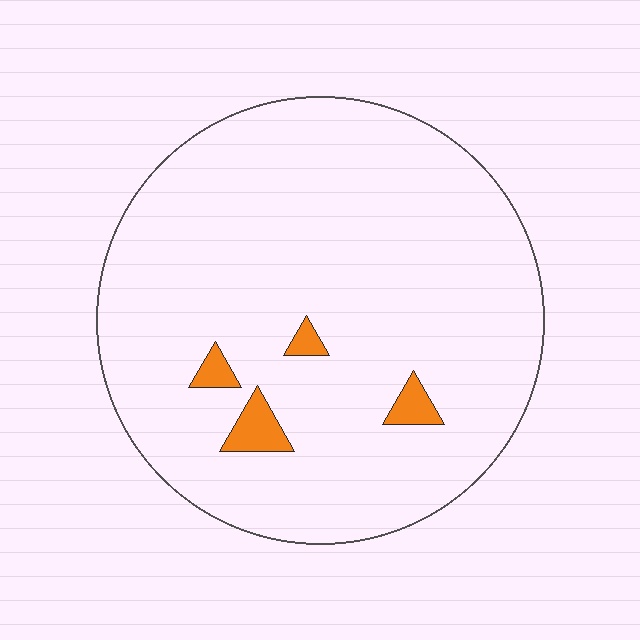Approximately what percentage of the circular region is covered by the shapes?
Approximately 5%.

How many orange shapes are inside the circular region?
4.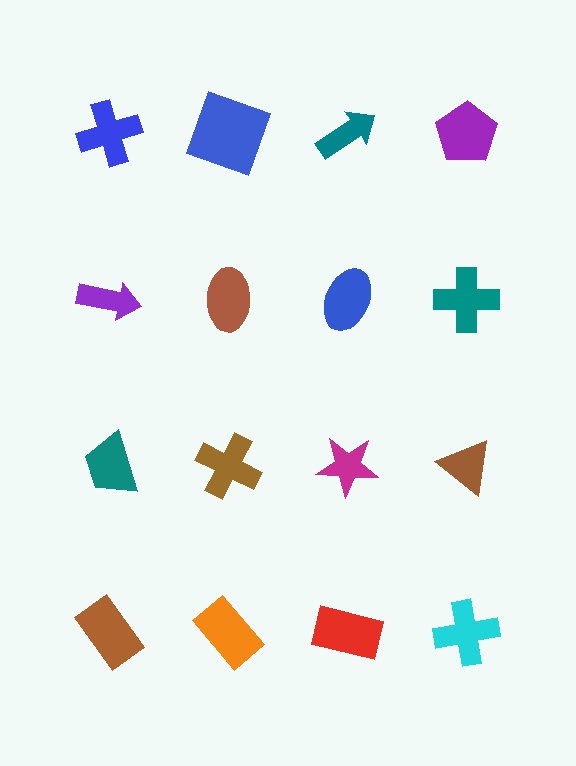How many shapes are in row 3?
4 shapes.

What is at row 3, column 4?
A brown triangle.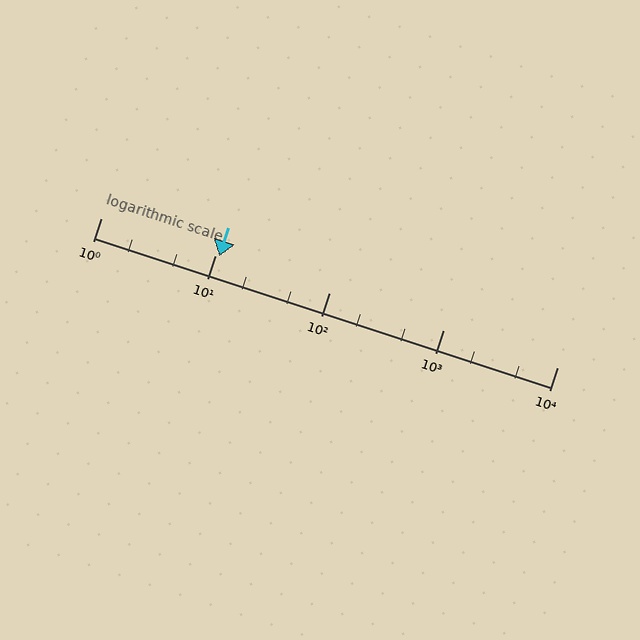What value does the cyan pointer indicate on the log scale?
The pointer indicates approximately 11.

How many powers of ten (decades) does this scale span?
The scale spans 4 decades, from 1 to 10000.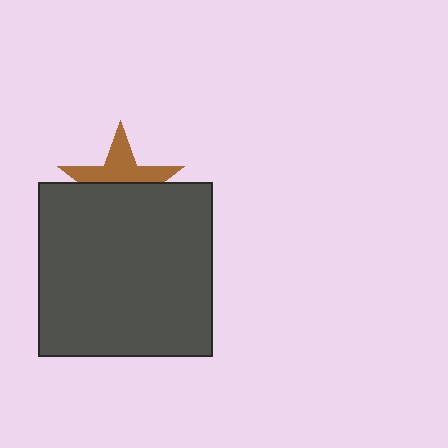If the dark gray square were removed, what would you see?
You would see the complete brown star.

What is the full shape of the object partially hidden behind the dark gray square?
The partially hidden object is a brown star.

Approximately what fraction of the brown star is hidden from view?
Roughly 54% of the brown star is hidden behind the dark gray square.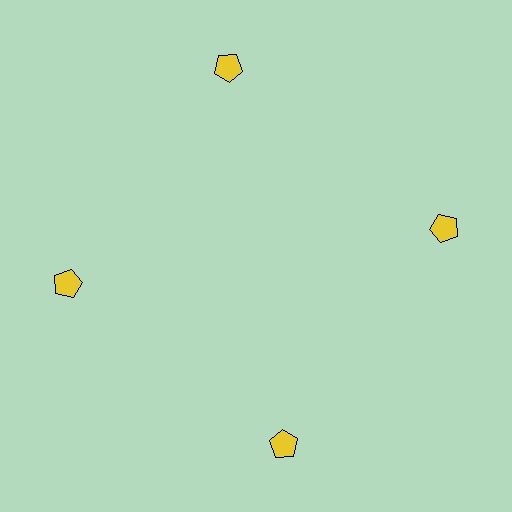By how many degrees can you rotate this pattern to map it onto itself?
The pattern maps onto itself every 90 degrees of rotation.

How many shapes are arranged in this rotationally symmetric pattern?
There are 4 shapes, arranged in 4 groups of 1.